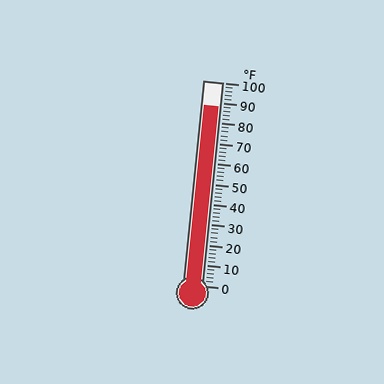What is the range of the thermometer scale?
The thermometer scale ranges from 0°F to 100°F.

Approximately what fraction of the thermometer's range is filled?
The thermometer is filled to approximately 90% of its range.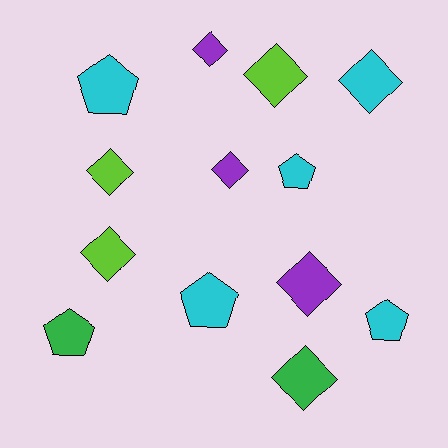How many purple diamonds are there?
There are 3 purple diamonds.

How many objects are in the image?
There are 13 objects.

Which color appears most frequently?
Cyan, with 5 objects.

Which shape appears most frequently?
Diamond, with 8 objects.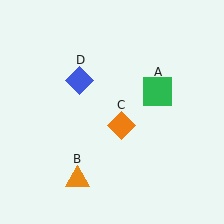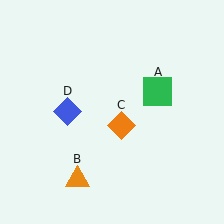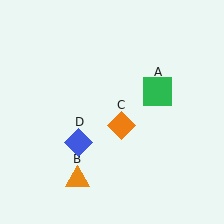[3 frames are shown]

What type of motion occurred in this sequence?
The blue diamond (object D) rotated counterclockwise around the center of the scene.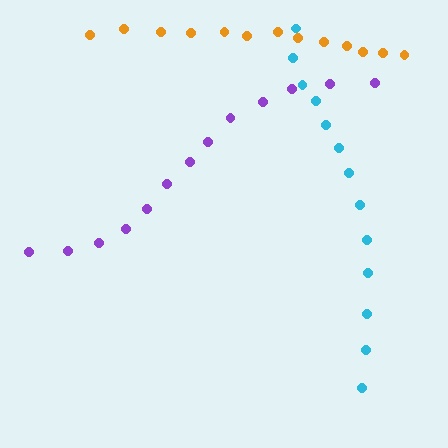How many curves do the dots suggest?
There are 3 distinct paths.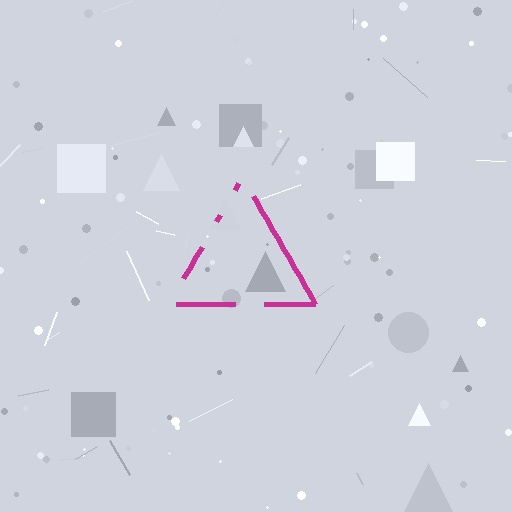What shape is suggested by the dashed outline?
The dashed outline suggests a triangle.